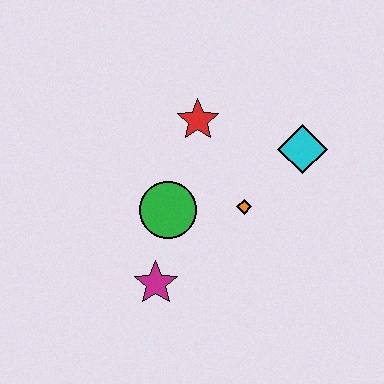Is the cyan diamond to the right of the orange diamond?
Yes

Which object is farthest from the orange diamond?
The magenta star is farthest from the orange diamond.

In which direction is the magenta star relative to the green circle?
The magenta star is below the green circle.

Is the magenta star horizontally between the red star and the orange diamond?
No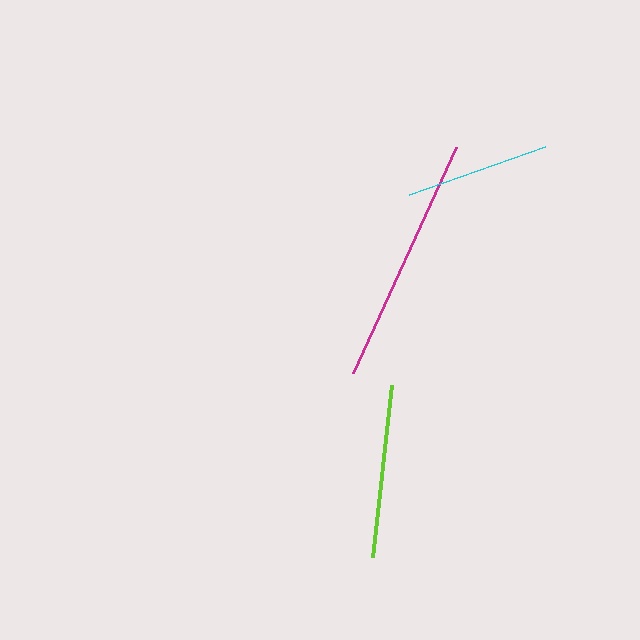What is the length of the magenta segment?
The magenta segment is approximately 249 pixels long.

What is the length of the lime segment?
The lime segment is approximately 173 pixels long.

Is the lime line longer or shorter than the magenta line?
The magenta line is longer than the lime line.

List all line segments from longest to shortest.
From longest to shortest: magenta, lime, cyan.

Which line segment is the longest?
The magenta line is the longest at approximately 249 pixels.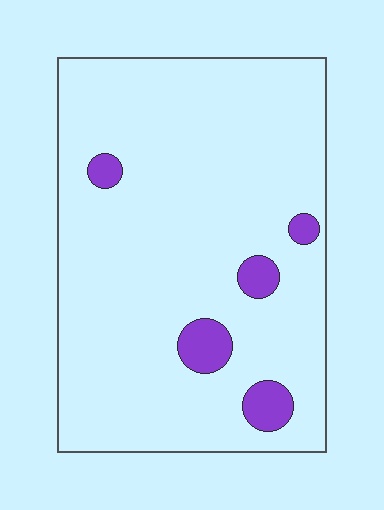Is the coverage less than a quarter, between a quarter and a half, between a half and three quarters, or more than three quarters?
Less than a quarter.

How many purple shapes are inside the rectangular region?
5.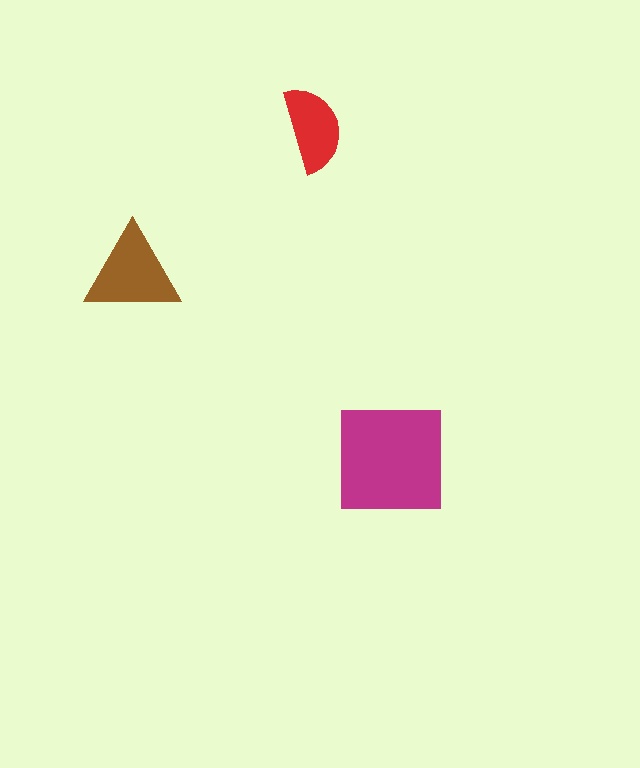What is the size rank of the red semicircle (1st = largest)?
3rd.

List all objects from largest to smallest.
The magenta square, the brown triangle, the red semicircle.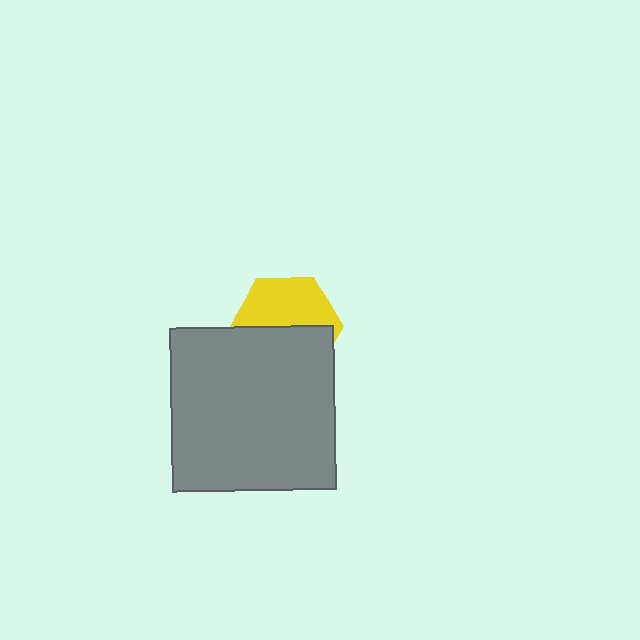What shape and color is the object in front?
The object in front is a gray square.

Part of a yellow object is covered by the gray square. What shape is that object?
It is a hexagon.